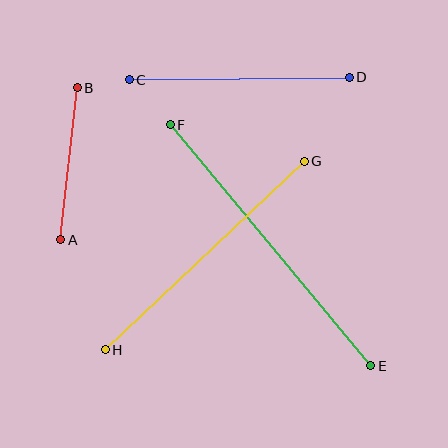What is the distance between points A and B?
The distance is approximately 153 pixels.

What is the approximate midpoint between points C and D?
The midpoint is at approximately (239, 78) pixels.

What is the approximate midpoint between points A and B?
The midpoint is at approximately (69, 164) pixels.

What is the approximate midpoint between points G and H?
The midpoint is at approximately (205, 256) pixels.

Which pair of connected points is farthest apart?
Points E and F are farthest apart.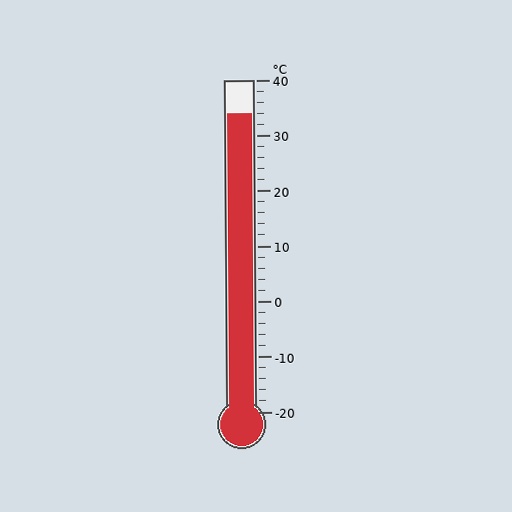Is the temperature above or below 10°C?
The temperature is above 10°C.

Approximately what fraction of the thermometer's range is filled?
The thermometer is filled to approximately 90% of its range.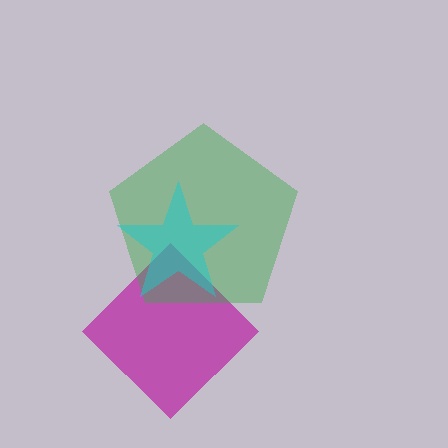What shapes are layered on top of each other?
The layered shapes are: a magenta diamond, a green pentagon, a cyan star.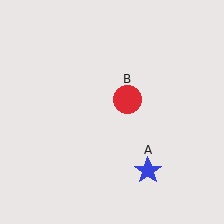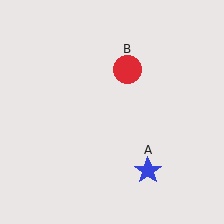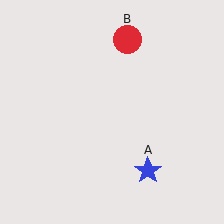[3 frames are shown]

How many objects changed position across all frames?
1 object changed position: red circle (object B).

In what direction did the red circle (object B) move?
The red circle (object B) moved up.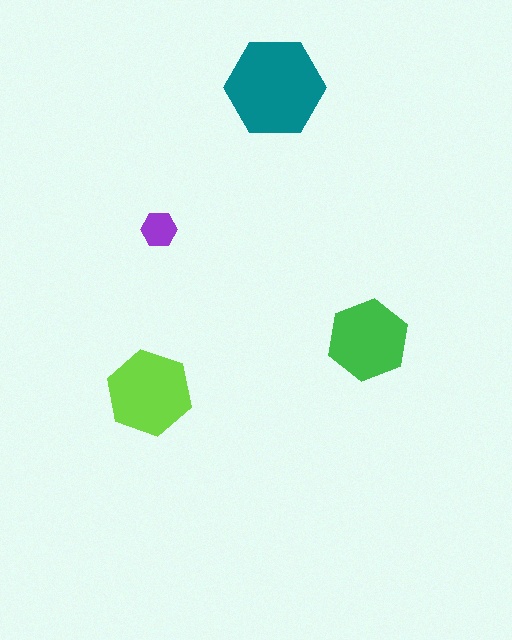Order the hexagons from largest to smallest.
the teal one, the lime one, the green one, the purple one.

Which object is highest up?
The teal hexagon is topmost.